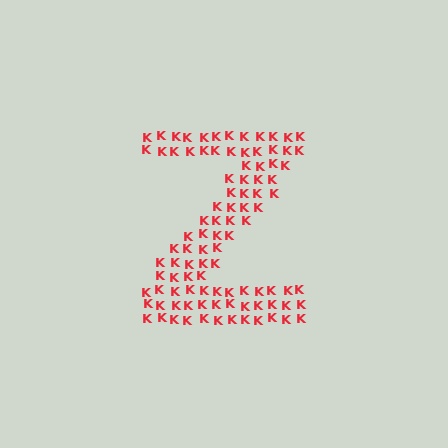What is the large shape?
The large shape is the letter Z.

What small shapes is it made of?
It is made of small letter K's.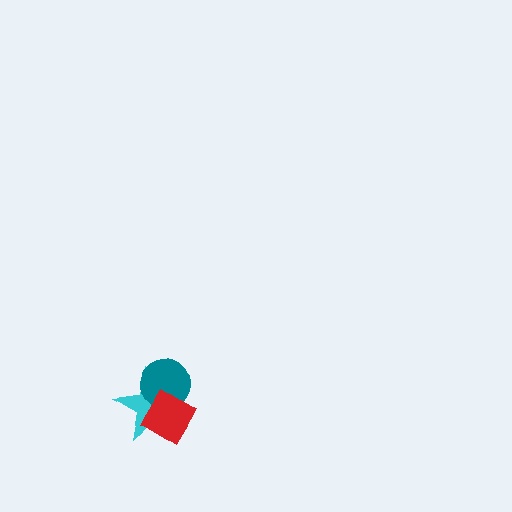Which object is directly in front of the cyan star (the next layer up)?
The teal circle is directly in front of the cyan star.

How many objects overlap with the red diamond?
2 objects overlap with the red diamond.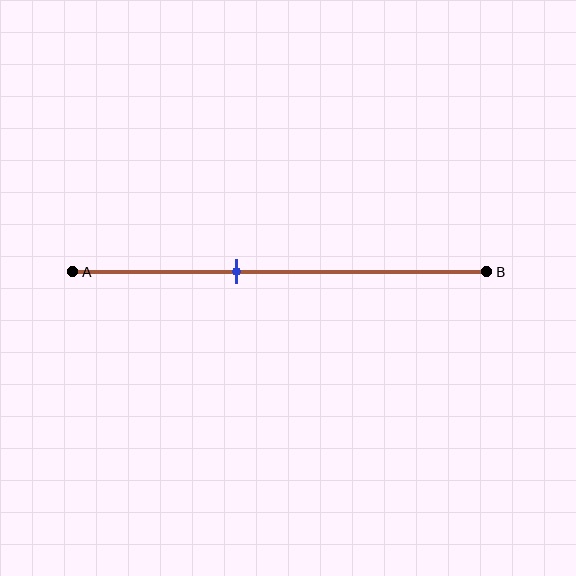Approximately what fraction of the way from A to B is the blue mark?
The blue mark is approximately 40% of the way from A to B.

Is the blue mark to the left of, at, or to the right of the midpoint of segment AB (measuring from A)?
The blue mark is to the left of the midpoint of segment AB.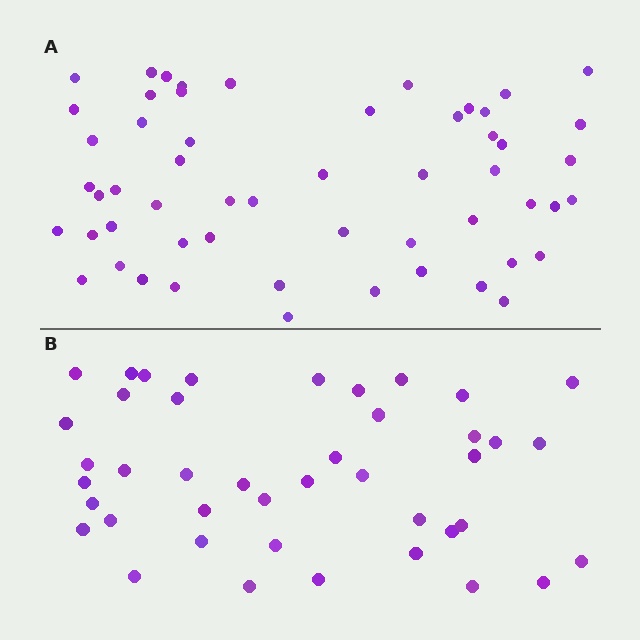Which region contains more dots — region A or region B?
Region A (the top region) has more dots.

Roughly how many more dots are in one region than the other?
Region A has approximately 15 more dots than region B.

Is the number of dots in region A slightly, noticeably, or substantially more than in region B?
Region A has noticeably more, but not dramatically so. The ratio is roughly 1.3 to 1.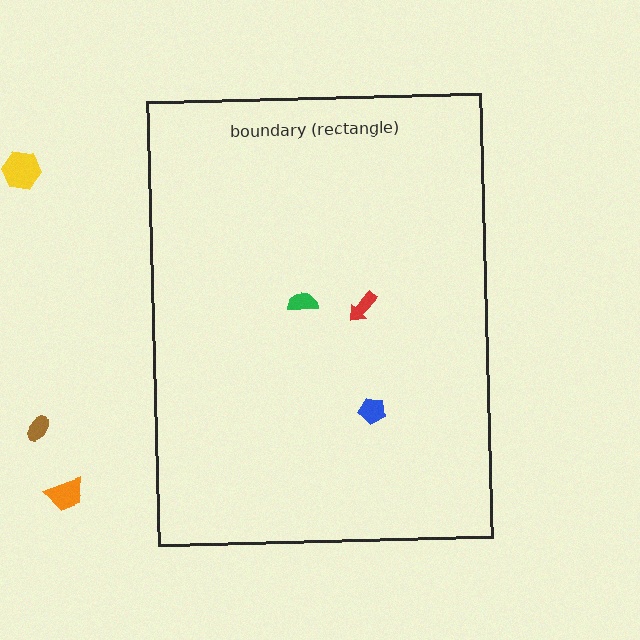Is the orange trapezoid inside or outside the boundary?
Outside.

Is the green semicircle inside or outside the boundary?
Inside.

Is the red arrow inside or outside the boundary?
Inside.